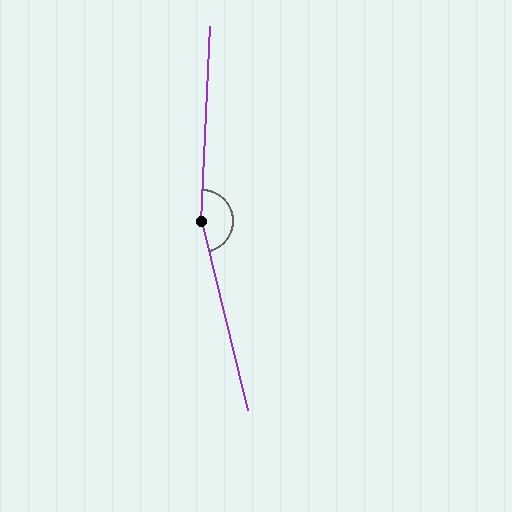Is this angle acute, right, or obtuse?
It is obtuse.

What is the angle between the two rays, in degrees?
Approximately 164 degrees.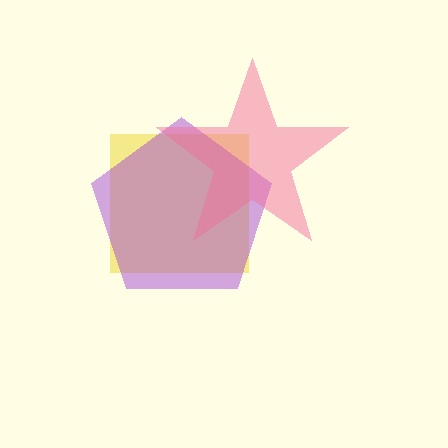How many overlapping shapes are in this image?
There are 3 overlapping shapes in the image.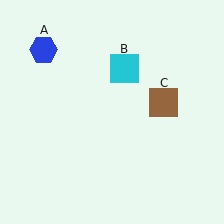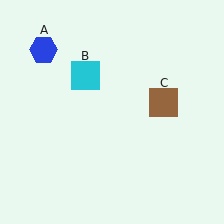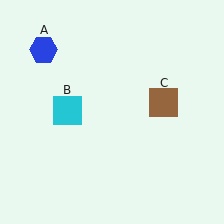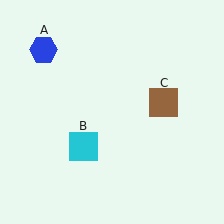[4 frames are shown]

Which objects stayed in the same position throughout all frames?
Blue hexagon (object A) and brown square (object C) remained stationary.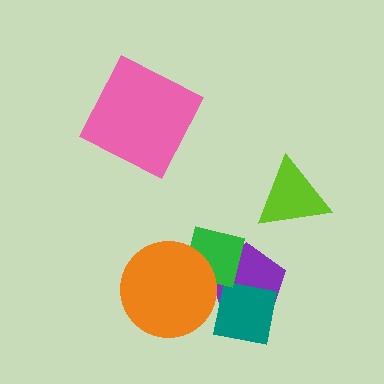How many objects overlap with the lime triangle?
0 objects overlap with the lime triangle.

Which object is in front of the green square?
The orange circle is in front of the green square.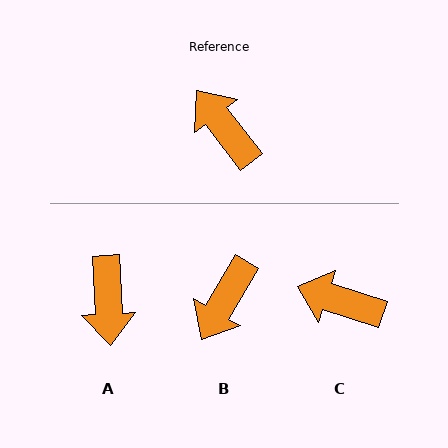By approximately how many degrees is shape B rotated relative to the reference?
Approximately 112 degrees counter-clockwise.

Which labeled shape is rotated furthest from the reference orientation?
A, about 145 degrees away.